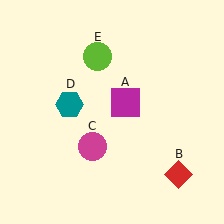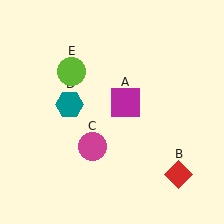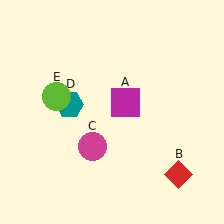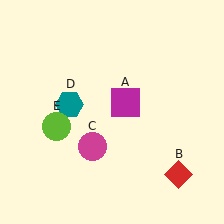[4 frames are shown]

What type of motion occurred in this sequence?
The lime circle (object E) rotated counterclockwise around the center of the scene.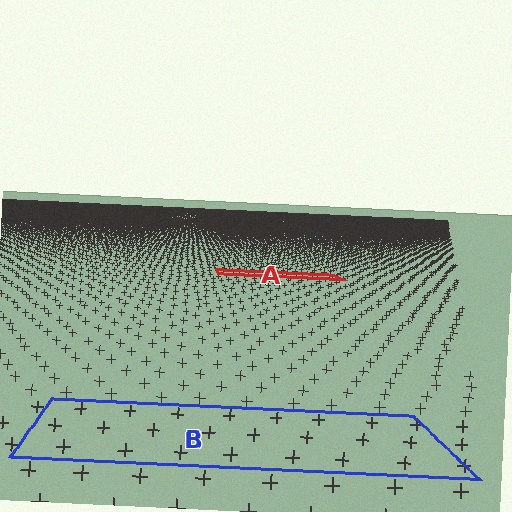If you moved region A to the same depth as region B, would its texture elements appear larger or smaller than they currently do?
They would appear larger. At a closer depth, the same texture elements are projected at a bigger on-screen size.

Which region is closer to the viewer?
Region B is closer. The texture elements there are larger and more spread out.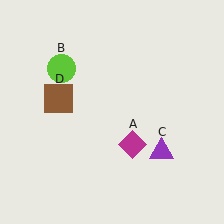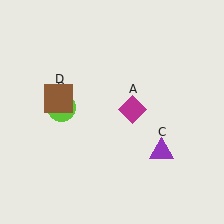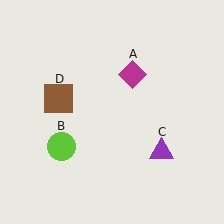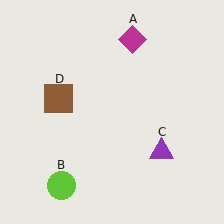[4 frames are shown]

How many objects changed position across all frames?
2 objects changed position: magenta diamond (object A), lime circle (object B).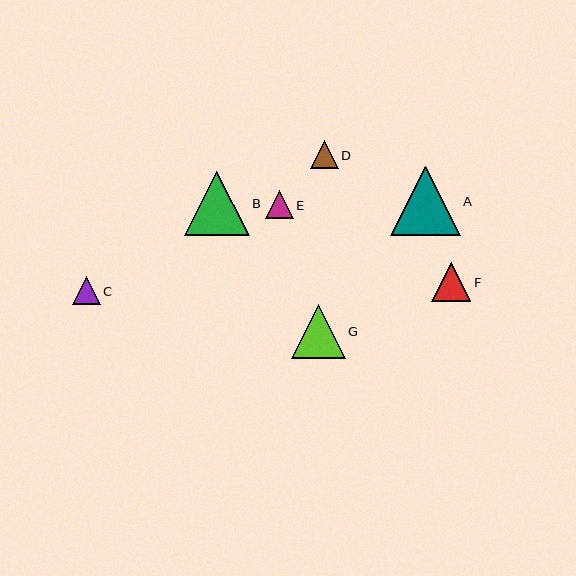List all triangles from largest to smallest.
From largest to smallest: A, B, G, F, C, E, D.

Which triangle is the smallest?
Triangle D is the smallest with a size of approximately 27 pixels.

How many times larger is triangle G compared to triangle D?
Triangle G is approximately 2.0 times the size of triangle D.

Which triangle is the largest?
Triangle A is the largest with a size of approximately 69 pixels.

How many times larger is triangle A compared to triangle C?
Triangle A is approximately 2.5 times the size of triangle C.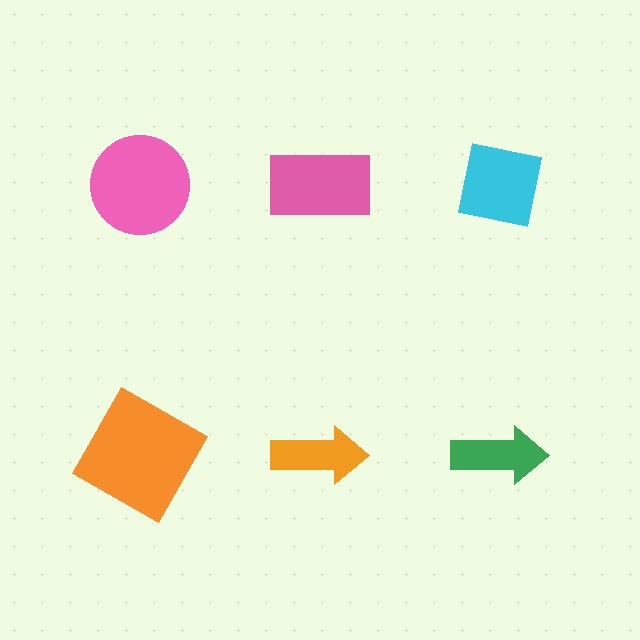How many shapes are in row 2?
3 shapes.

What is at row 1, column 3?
A cyan square.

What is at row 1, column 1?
A pink circle.